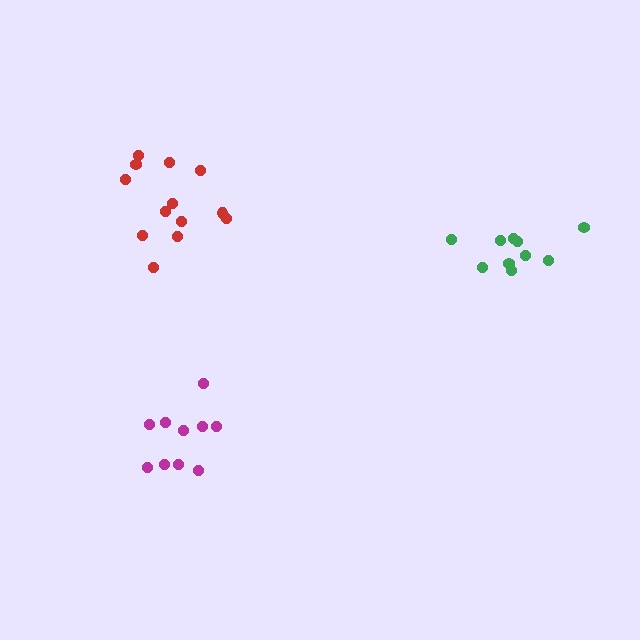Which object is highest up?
The red cluster is topmost.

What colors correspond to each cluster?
The clusters are colored: magenta, red, green.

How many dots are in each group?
Group 1: 10 dots, Group 2: 13 dots, Group 3: 10 dots (33 total).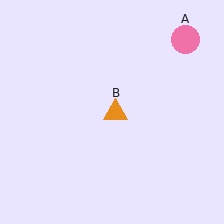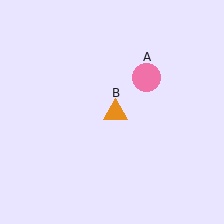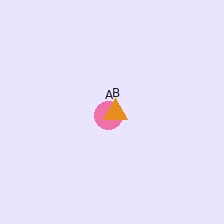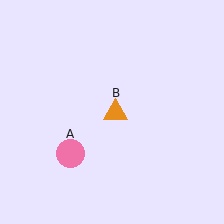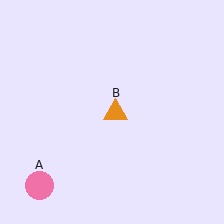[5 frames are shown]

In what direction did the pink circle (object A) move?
The pink circle (object A) moved down and to the left.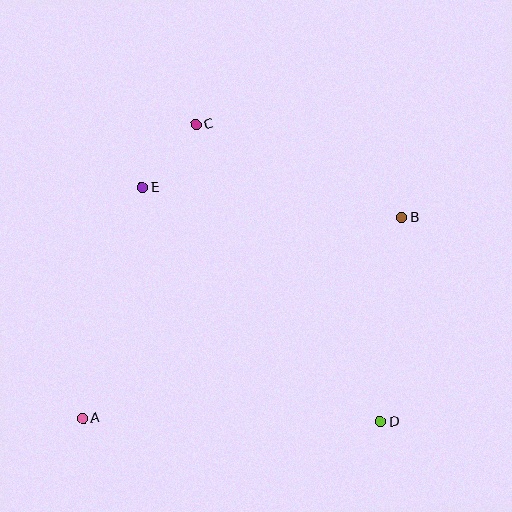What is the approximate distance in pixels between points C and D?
The distance between C and D is approximately 350 pixels.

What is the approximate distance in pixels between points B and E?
The distance between B and E is approximately 261 pixels.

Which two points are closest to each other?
Points C and E are closest to each other.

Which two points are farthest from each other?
Points A and B are farthest from each other.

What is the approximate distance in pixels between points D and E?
The distance between D and E is approximately 334 pixels.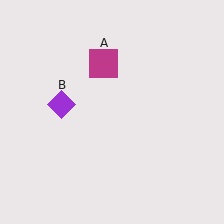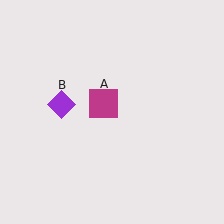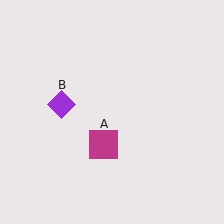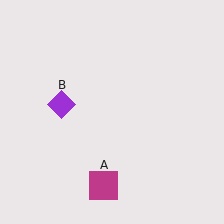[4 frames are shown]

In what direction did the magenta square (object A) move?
The magenta square (object A) moved down.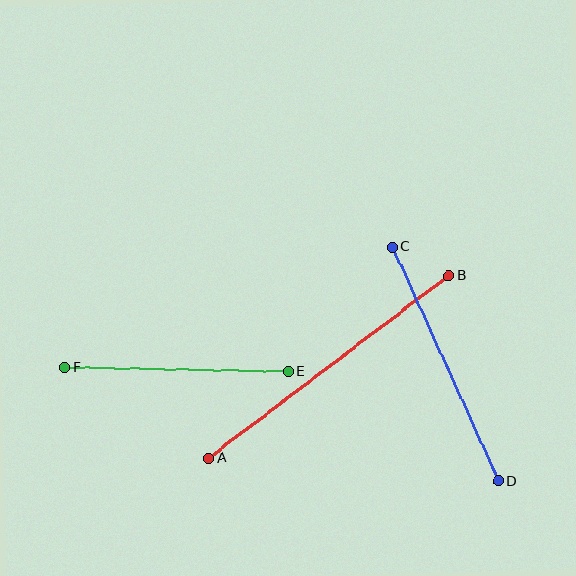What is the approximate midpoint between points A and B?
The midpoint is at approximately (328, 367) pixels.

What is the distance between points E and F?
The distance is approximately 224 pixels.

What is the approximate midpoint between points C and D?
The midpoint is at approximately (445, 364) pixels.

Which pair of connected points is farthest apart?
Points A and B are farthest apart.